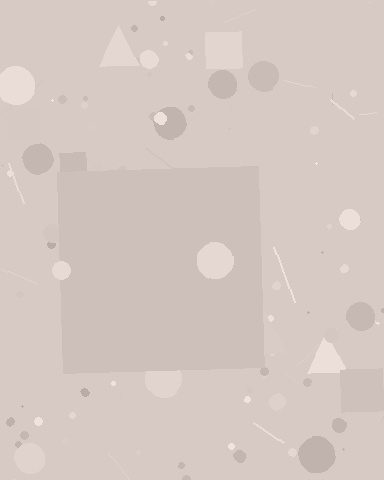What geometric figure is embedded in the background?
A square is embedded in the background.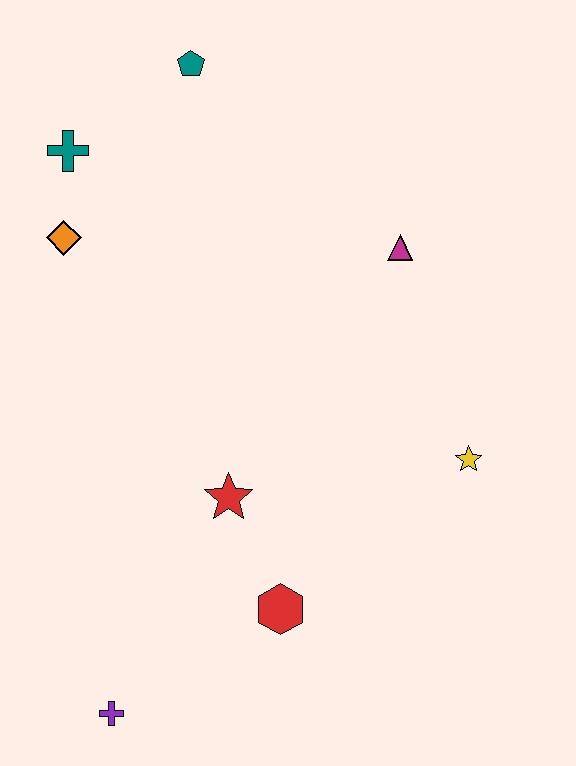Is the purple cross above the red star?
No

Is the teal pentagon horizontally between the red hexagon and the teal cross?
Yes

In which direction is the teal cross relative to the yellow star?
The teal cross is to the left of the yellow star.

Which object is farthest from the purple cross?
The teal pentagon is farthest from the purple cross.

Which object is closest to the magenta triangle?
The yellow star is closest to the magenta triangle.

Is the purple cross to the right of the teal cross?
Yes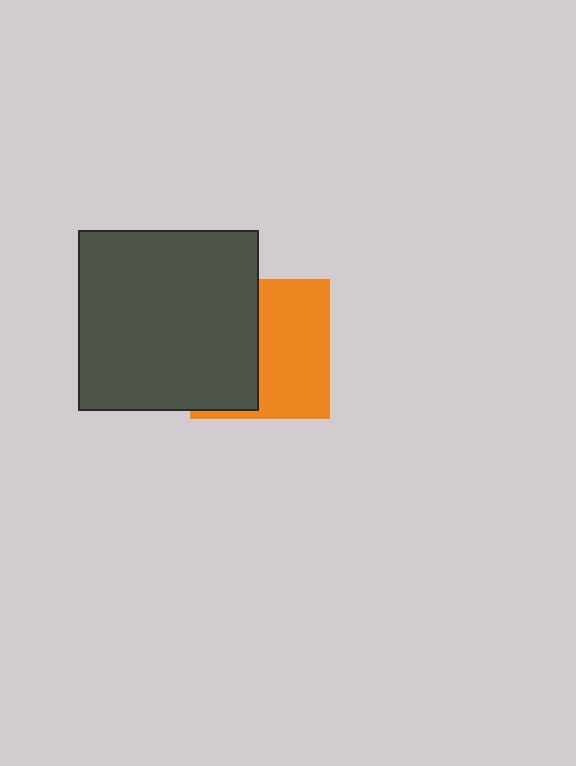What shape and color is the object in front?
The object in front is a dark gray square.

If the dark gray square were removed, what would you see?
You would see the complete orange square.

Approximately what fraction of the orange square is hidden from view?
Roughly 47% of the orange square is hidden behind the dark gray square.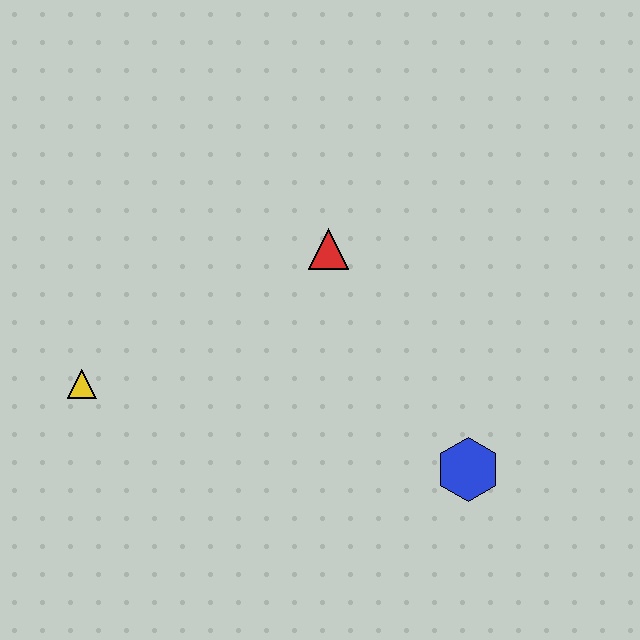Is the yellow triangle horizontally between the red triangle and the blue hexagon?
No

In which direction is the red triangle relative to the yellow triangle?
The red triangle is to the right of the yellow triangle.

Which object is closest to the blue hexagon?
The red triangle is closest to the blue hexagon.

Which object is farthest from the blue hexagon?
The yellow triangle is farthest from the blue hexagon.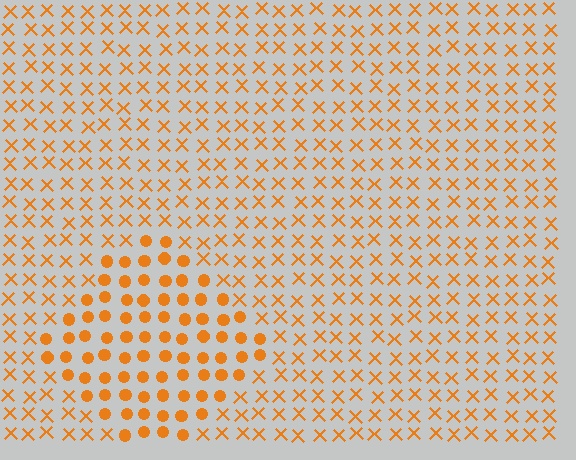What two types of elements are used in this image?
The image uses circles inside the diamond region and X marks outside it.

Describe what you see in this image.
The image is filled with small orange elements arranged in a uniform grid. A diamond-shaped region contains circles, while the surrounding area contains X marks. The boundary is defined purely by the change in element shape.